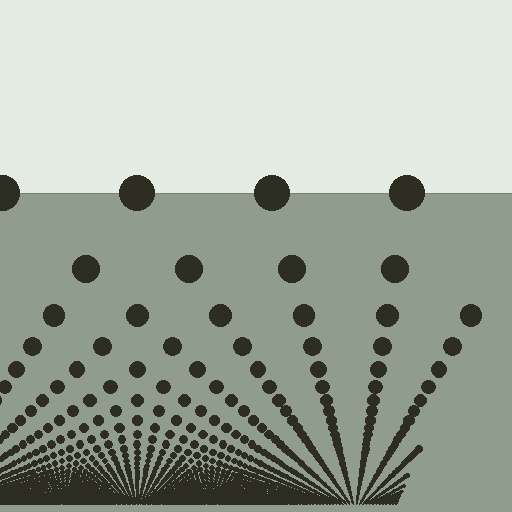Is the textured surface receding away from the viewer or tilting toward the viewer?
The surface appears to tilt toward the viewer. Texture elements get larger and sparser toward the top.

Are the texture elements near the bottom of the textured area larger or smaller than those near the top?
Smaller. The gradient is inverted — elements near the bottom are smaller and denser.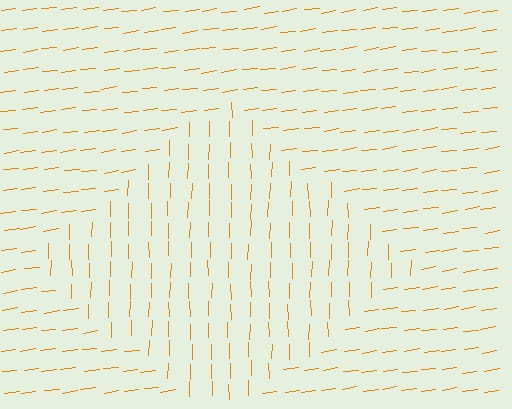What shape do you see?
I see a diamond.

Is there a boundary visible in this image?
Yes, there is a texture boundary formed by a change in line orientation.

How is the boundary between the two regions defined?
The boundary is defined purely by a change in line orientation (approximately 82 degrees difference). All lines are the same color and thickness.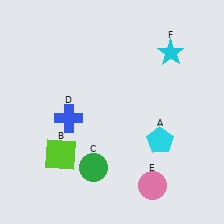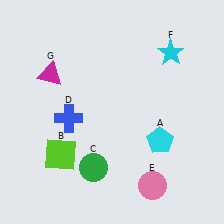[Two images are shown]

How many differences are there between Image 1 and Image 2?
There is 1 difference between the two images.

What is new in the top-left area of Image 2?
A magenta triangle (G) was added in the top-left area of Image 2.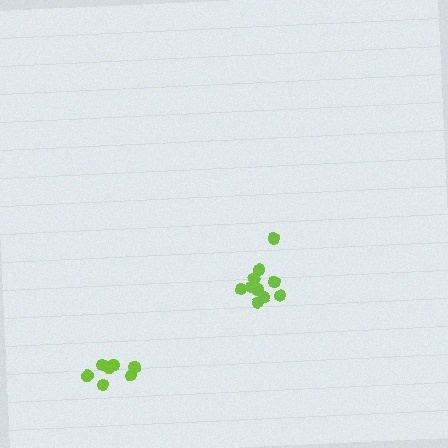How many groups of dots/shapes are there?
There are 2 groups.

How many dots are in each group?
Group 1: 7 dots, Group 2: 10 dots (17 total).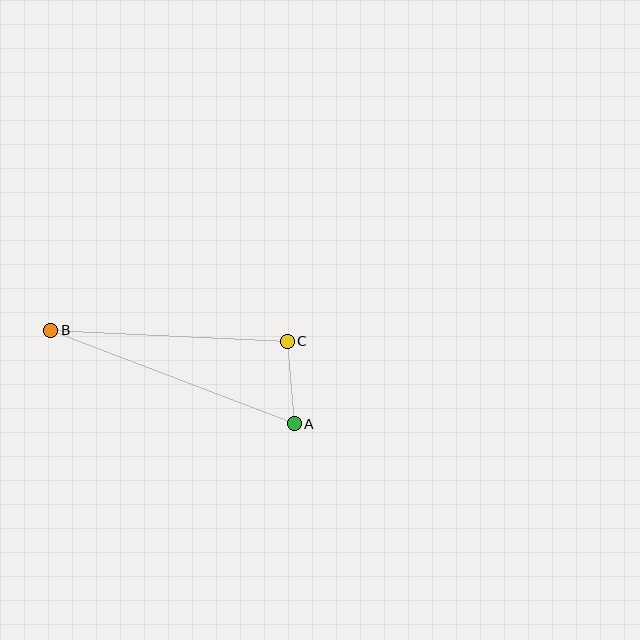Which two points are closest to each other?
Points A and C are closest to each other.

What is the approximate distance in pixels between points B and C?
The distance between B and C is approximately 237 pixels.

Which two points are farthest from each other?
Points A and B are farthest from each other.